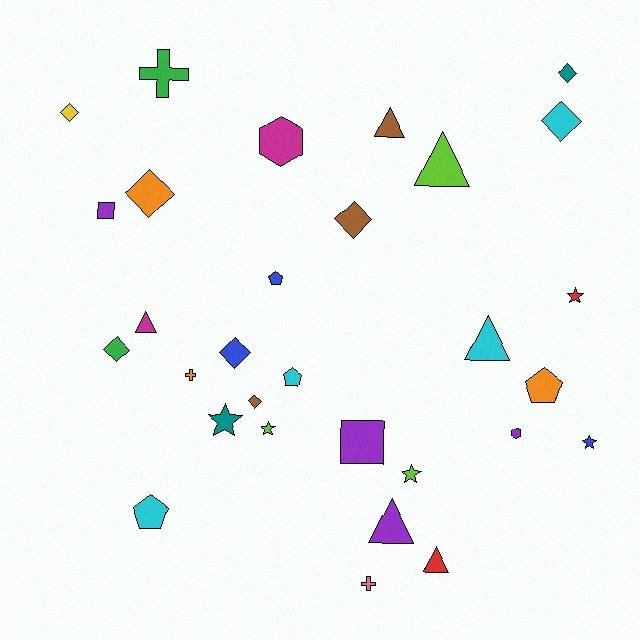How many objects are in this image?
There are 30 objects.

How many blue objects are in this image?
There are 3 blue objects.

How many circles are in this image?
There are no circles.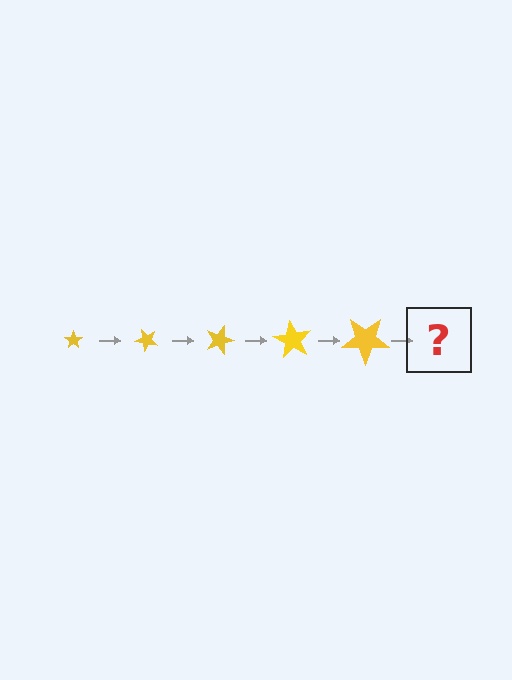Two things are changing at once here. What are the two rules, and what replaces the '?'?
The two rules are that the star grows larger each step and it rotates 45 degrees each step. The '?' should be a star, larger than the previous one and rotated 225 degrees from the start.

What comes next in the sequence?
The next element should be a star, larger than the previous one and rotated 225 degrees from the start.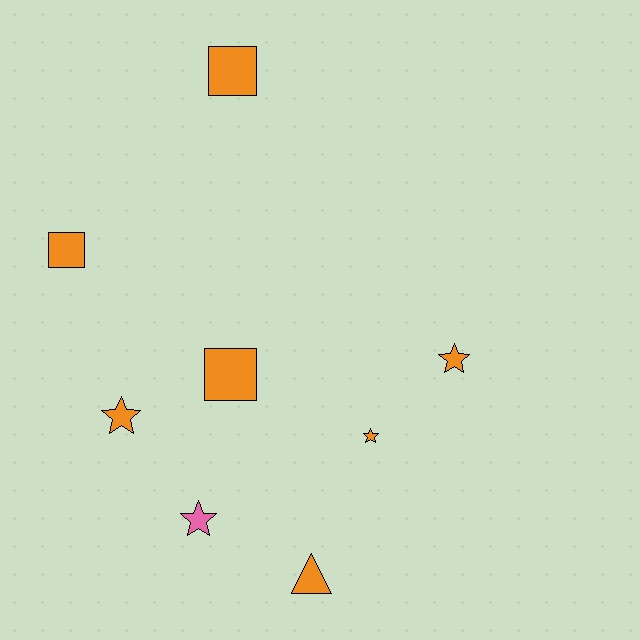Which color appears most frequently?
Orange, with 7 objects.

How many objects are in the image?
There are 8 objects.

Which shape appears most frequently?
Star, with 4 objects.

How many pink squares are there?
There are no pink squares.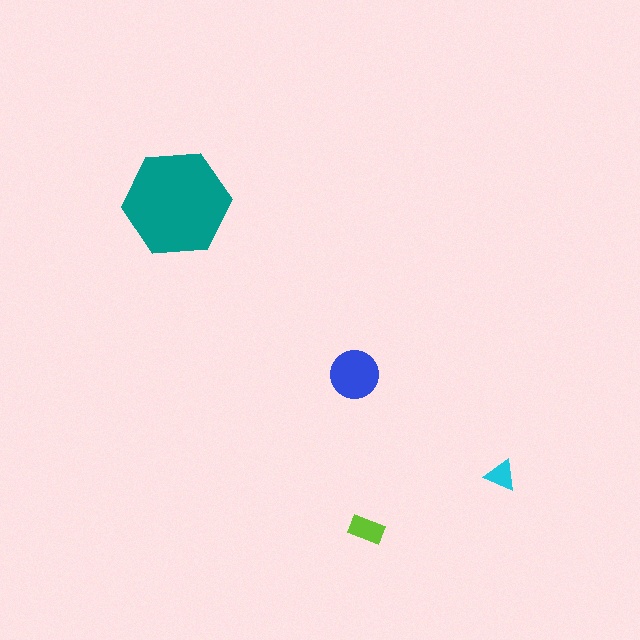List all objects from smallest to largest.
The cyan triangle, the lime rectangle, the blue circle, the teal hexagon.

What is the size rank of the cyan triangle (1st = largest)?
4th.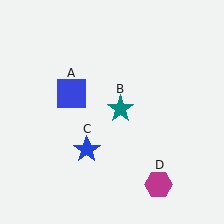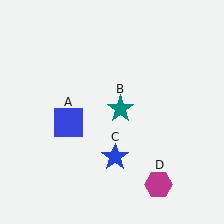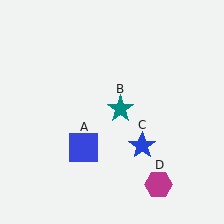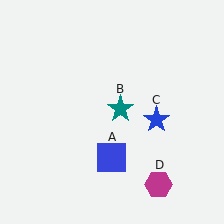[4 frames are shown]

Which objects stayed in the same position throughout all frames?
Teal star (object B) and magenta hexagon (object D) remained stationary.